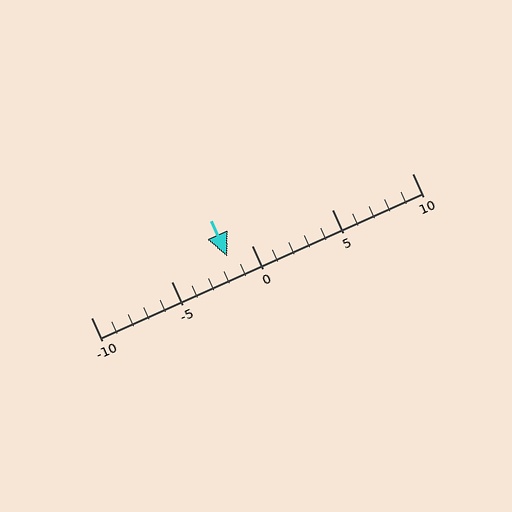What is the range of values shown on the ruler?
The ruler shows values from -10 to 10.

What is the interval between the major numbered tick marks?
The major tick marks are spaced 5 units apart.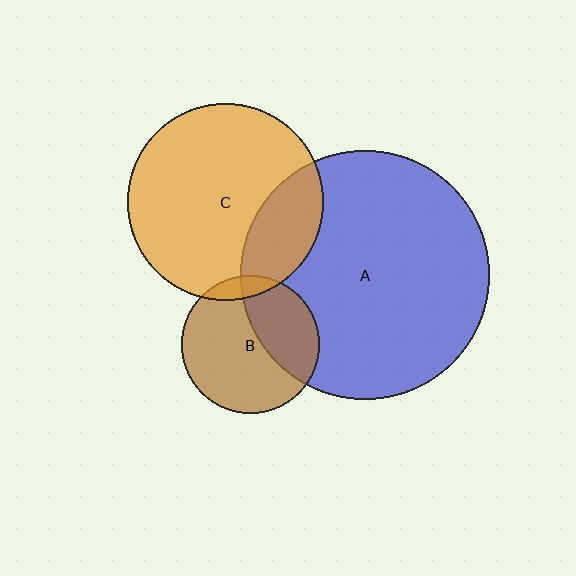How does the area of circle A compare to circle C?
Approximately 1.6 times.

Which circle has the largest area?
Circle A (blue).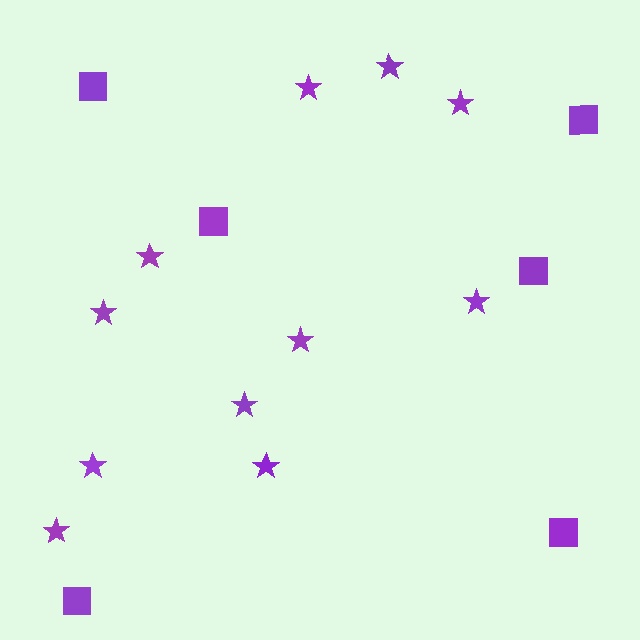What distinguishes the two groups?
There are 2 groups: one group of squares (6) and one group of stars (11).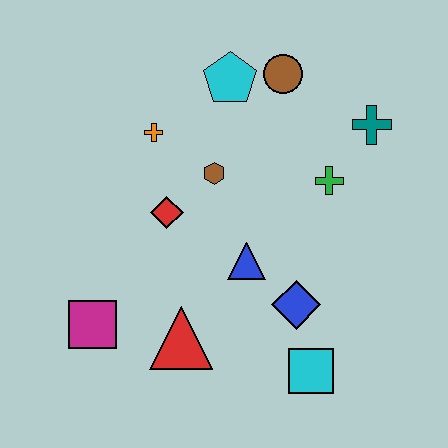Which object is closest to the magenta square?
The red triangle is closest to the magenta square.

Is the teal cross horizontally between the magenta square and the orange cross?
No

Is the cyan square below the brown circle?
Yes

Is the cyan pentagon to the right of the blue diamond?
No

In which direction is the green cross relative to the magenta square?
The green cross is to the right of the magenta square.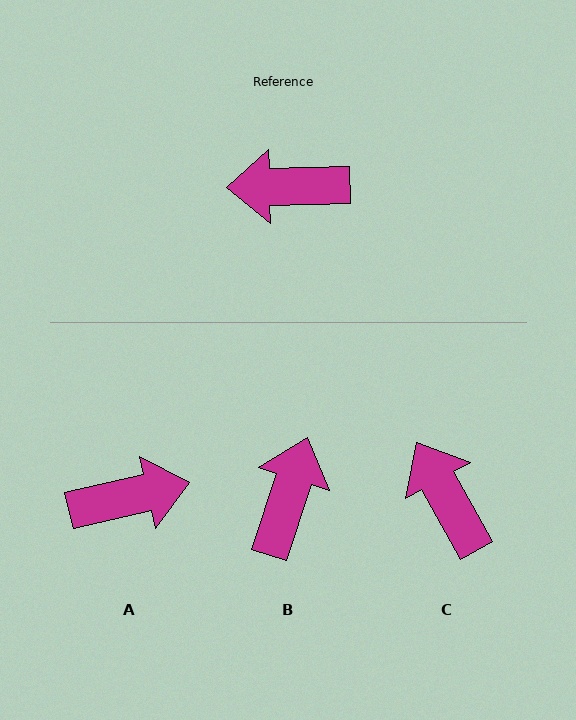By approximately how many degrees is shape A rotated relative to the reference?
Approximately 168 degrees clockwise.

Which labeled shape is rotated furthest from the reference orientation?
A, about 168 degrees away.